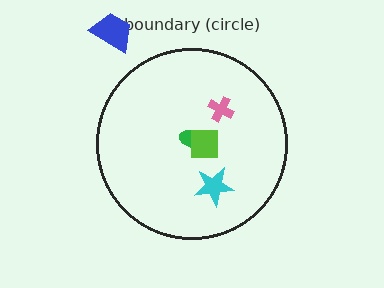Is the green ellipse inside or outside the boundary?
Inside.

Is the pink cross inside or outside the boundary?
Inside.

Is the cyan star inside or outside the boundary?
Inside.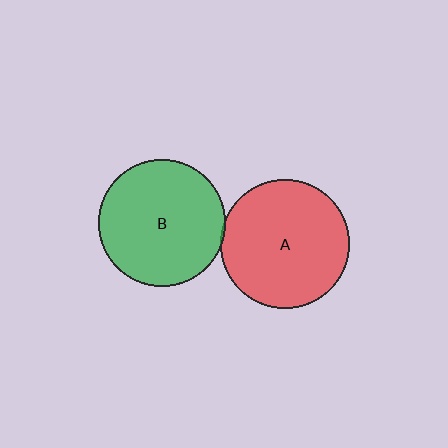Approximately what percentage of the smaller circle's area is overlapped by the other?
Approximately 5%.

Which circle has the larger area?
Circle A (red).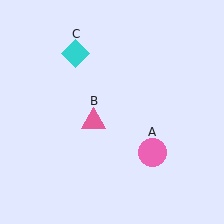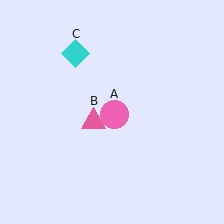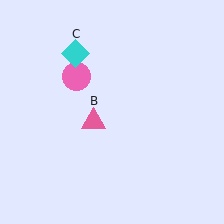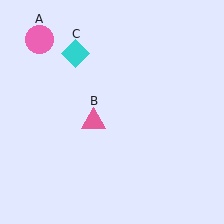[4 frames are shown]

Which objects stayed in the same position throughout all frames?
Pink triangle (object B) and cyan diamond (object C) remained stationary.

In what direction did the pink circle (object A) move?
The pink circle (object A) moved up and to the left.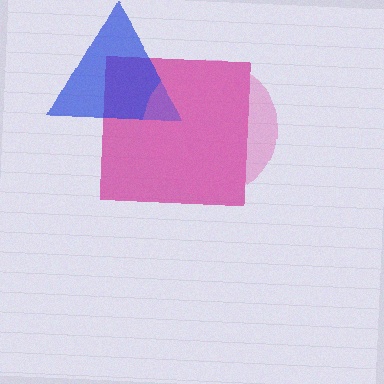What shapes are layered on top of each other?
The layered shapes are: a magenta square, a blue triangle, a pink circle.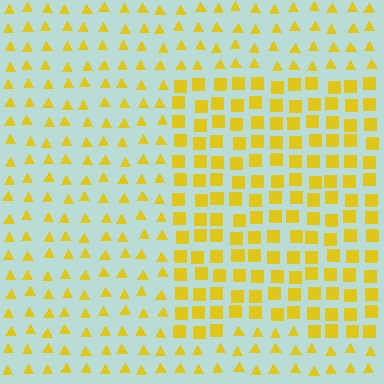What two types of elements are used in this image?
The image uses squares inside the rectangle region and triangles outside it.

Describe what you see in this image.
The image is filled with small yellow elements arranged in a uniform grid. A rectangle-shaped region contains squares, while the surrounding area contains triangles. The boundary is defined purely by the change in element shape.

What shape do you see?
I see a rectangle.